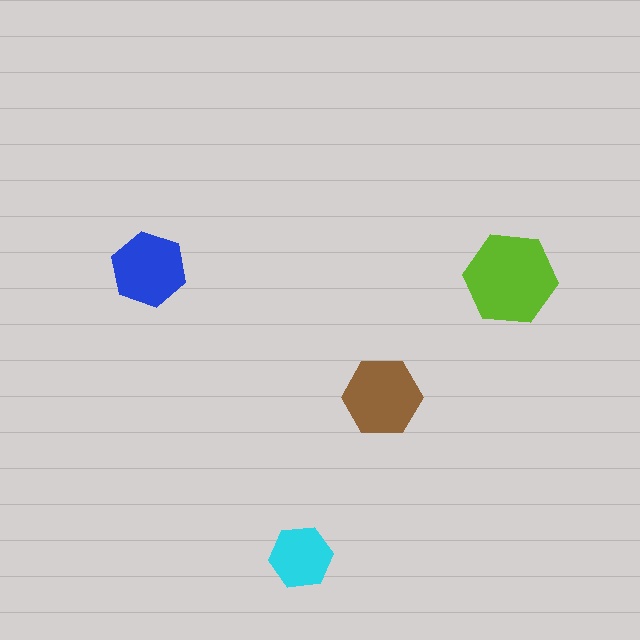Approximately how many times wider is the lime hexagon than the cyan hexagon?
About 1.5 times wider.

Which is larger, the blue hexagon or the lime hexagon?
The lime one.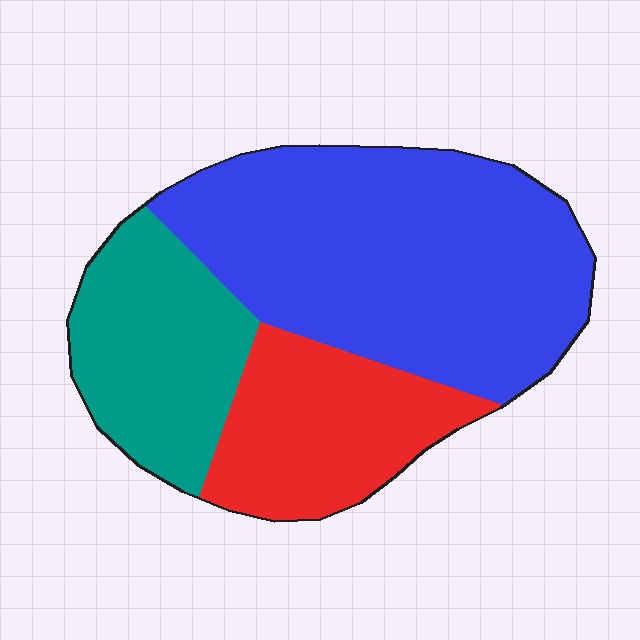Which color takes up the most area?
Blue, at roughly 55%.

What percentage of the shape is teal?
Teal covers 24% of the shape.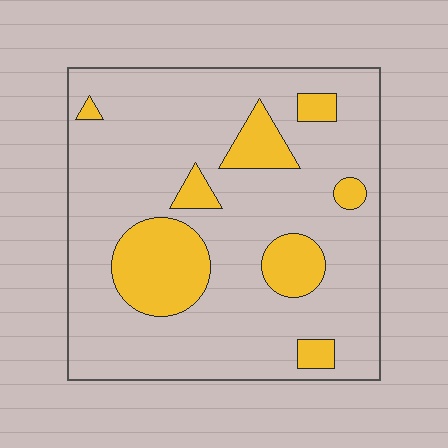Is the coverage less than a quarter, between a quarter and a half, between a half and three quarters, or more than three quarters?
Less than a quarter.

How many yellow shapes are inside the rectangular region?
8.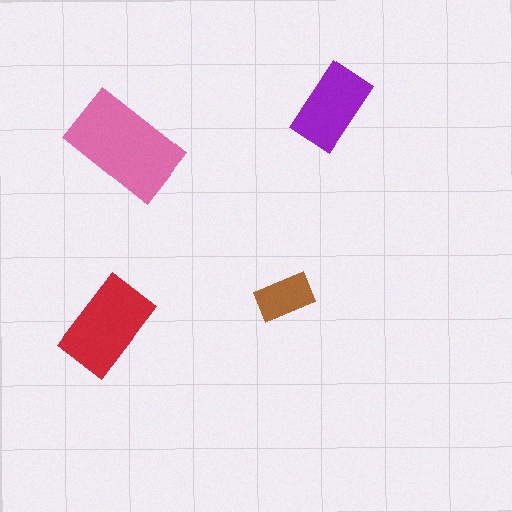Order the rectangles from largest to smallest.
the pink one, the red one, the purple one, the brown one.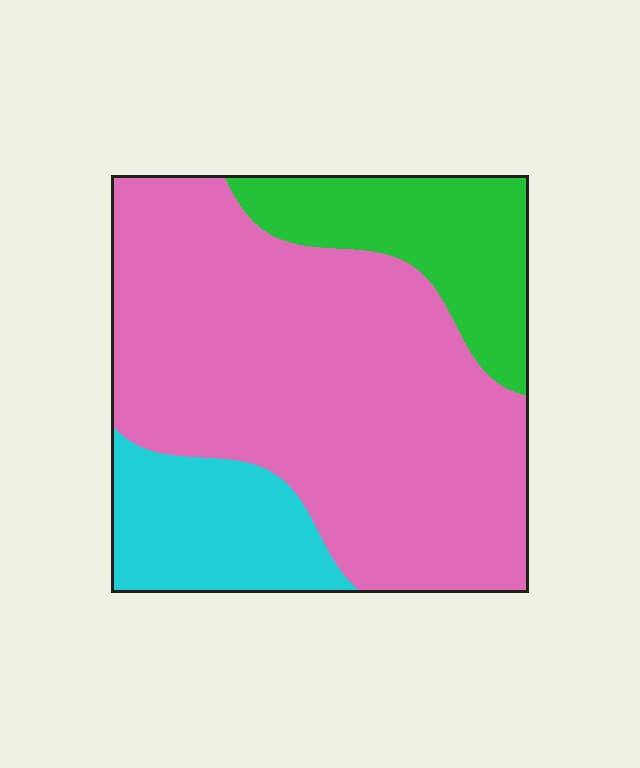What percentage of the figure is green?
Green covers about 20% of the figure.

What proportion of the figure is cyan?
Cyan takes up about one sixth (1/6) of the figure.